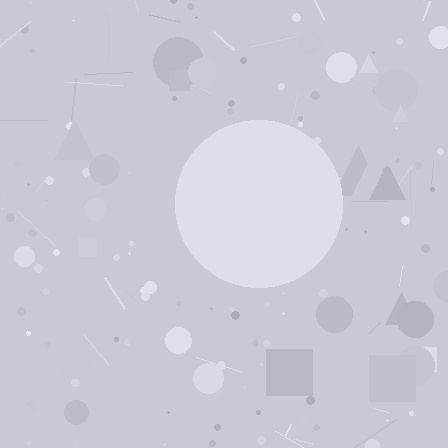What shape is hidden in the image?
A circle is hidden in the image.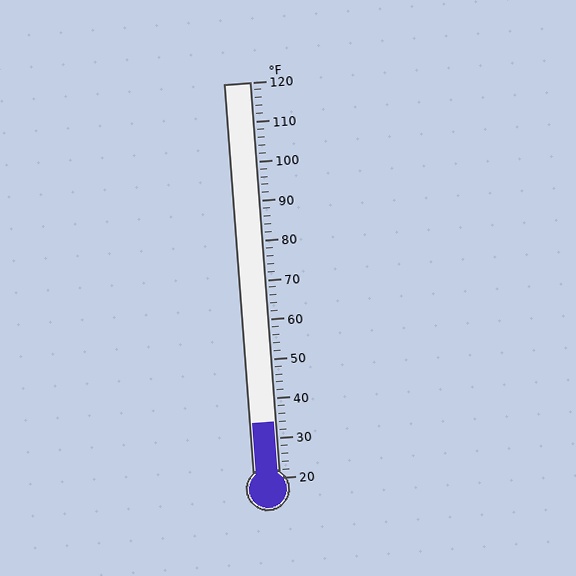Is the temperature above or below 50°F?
The temperature is below 50°F.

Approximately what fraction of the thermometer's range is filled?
The thermometer is filled to approximately 15% of its range.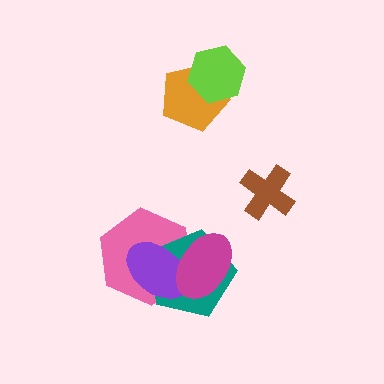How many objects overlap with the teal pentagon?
3 objects overlap with the teal pentagon.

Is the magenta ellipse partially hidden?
No, no other shape covers it.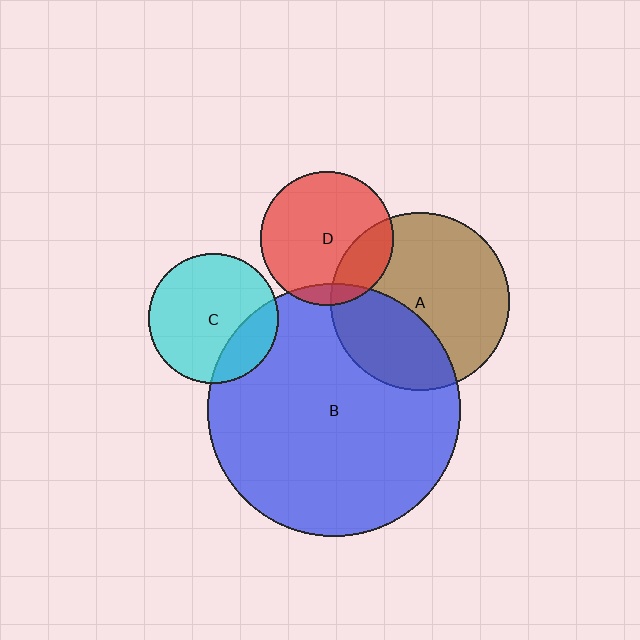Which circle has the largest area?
Circle B (blue).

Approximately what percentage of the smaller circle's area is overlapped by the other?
Approximately 25%.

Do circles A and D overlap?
Yes.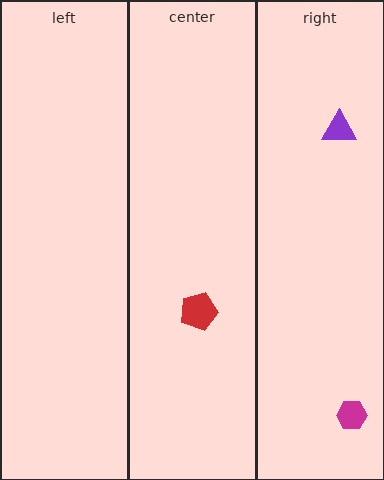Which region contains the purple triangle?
The right region.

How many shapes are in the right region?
2.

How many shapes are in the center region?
1.